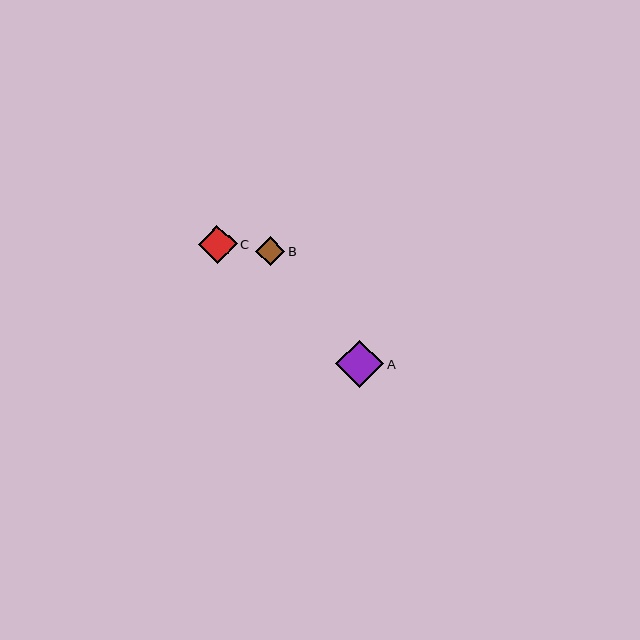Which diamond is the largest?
Diamond A is the largest with a size of approximately 48 pixels.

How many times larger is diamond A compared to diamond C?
Diamond A is approximately 1.2 times the size of diamond C.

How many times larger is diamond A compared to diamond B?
Diamond A is approximately 1.6 times the size of diamond B.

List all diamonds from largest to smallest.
From largest to smallest: A, C, B.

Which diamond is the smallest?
Diamond B is the smallest with a size of approximately 29 pixels.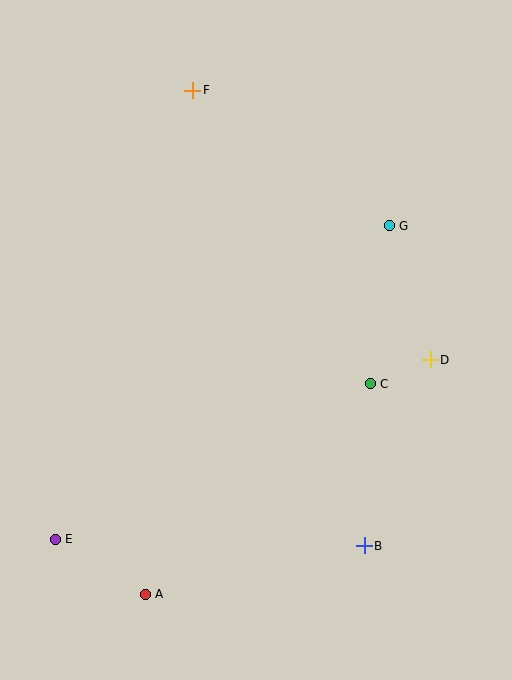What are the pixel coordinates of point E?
Point E is at (55, 539).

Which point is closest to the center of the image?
Point C at (370, 384) is closest to the center.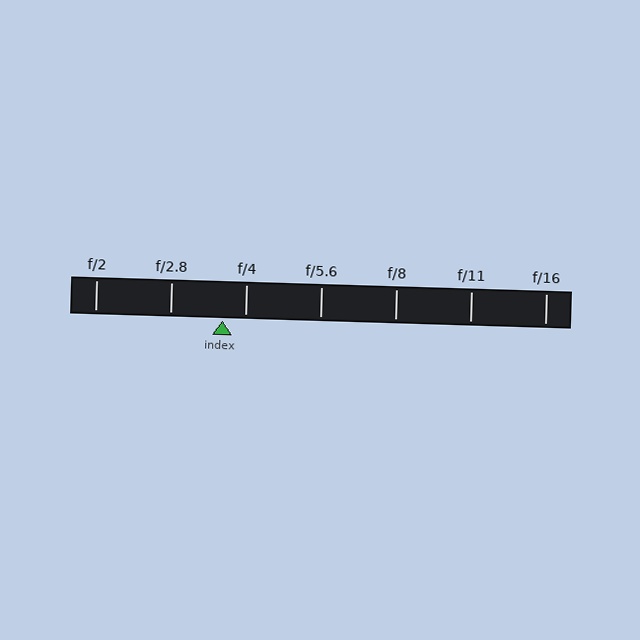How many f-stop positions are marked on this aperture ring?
There are 7 f-stop positions marked.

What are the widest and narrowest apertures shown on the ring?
The widest aperture shown is f/2 and the narrowest is f/16.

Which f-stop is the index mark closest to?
The index mark is closest to f/4.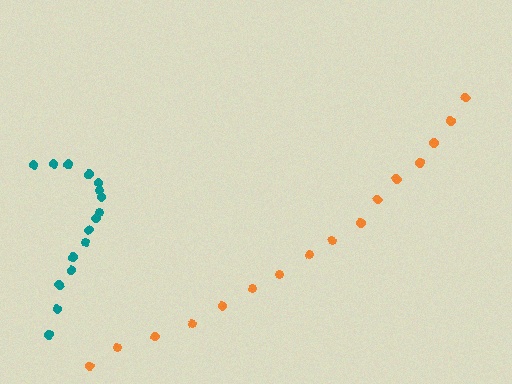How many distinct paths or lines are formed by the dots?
There are 2 distinct paths.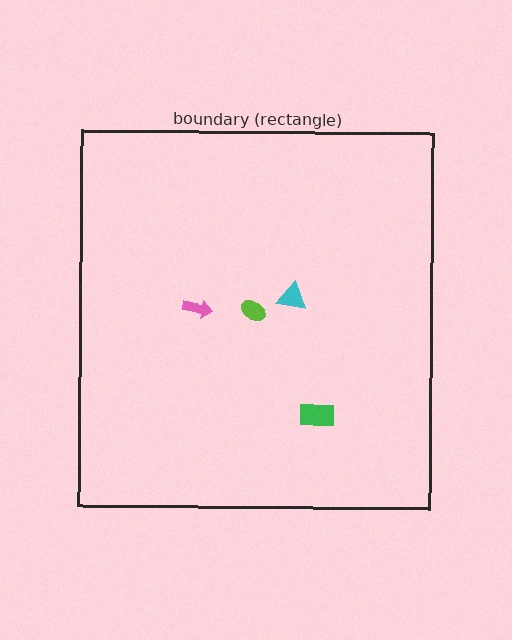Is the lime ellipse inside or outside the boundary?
Inside.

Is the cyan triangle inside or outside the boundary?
Inside.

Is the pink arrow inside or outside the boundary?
Inside.